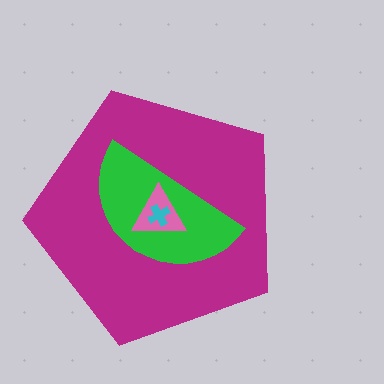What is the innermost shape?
The cyan cross.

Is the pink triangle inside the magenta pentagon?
Yes.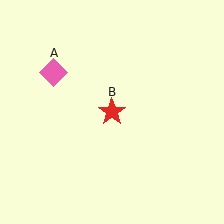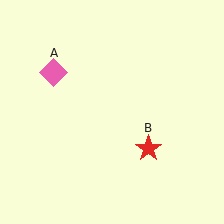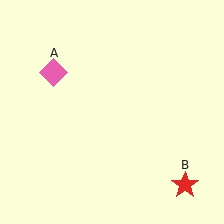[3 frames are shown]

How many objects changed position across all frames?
1 object changed position: red star (object B).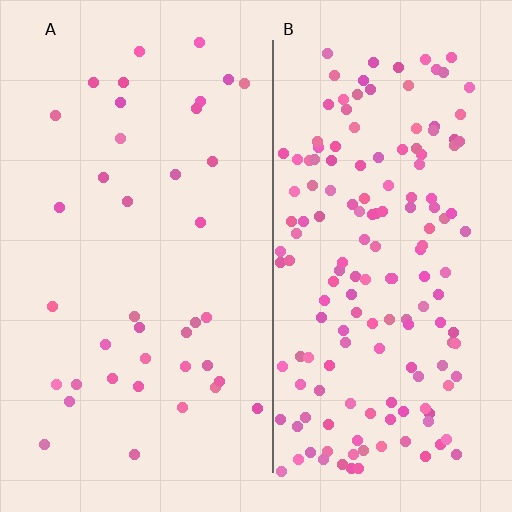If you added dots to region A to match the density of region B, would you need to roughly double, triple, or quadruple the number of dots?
Approximately quadruple.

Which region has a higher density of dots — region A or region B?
B (the right).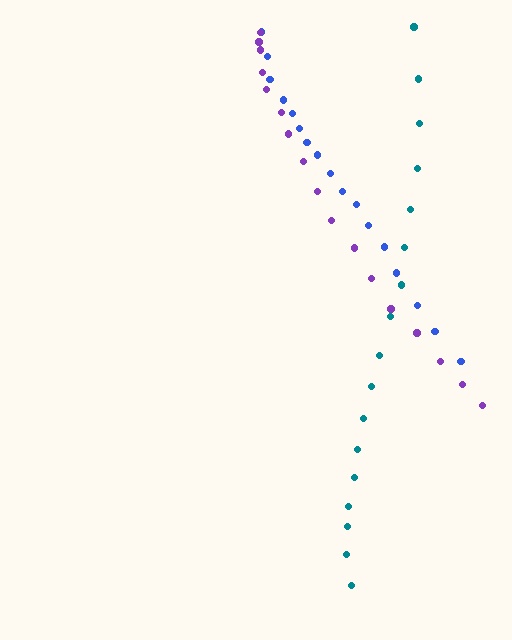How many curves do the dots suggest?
There are 3 distinct paths.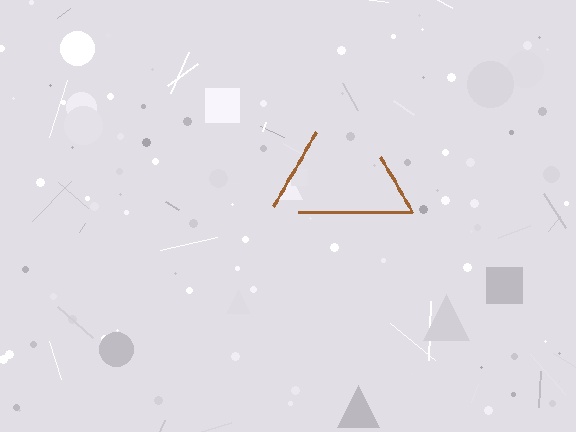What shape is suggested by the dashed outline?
The dashed outline suggests a triangle.